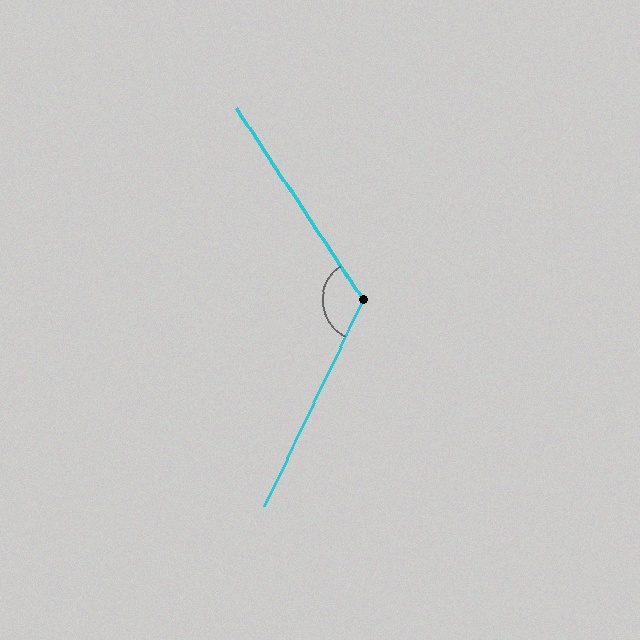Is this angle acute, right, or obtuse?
It is obtuse.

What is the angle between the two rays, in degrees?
Approximately 121 degrees.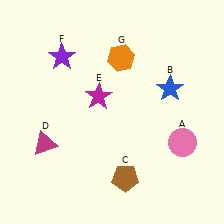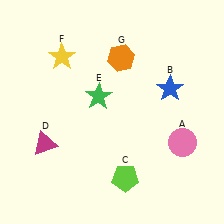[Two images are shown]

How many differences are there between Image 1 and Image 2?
There are 3 differences between the two images.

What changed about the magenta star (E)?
In Image 1, E is magenta. In Image 2, it changed to green.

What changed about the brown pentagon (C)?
In Image 1, C is brown. In Image 2, it changed to lime.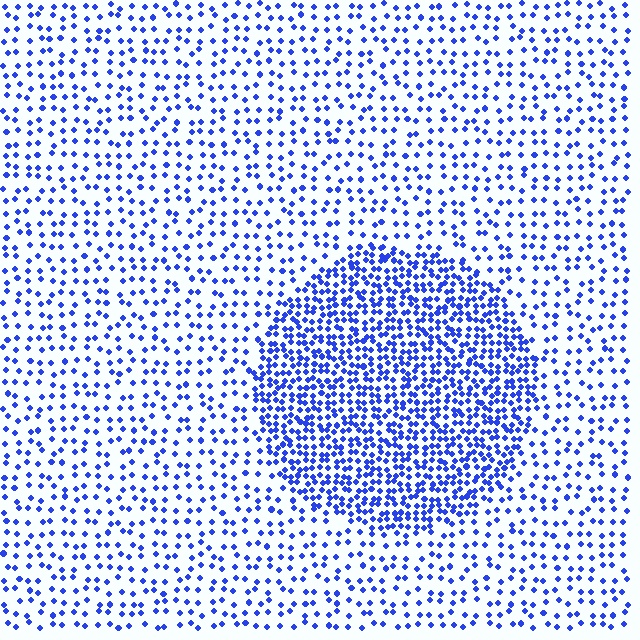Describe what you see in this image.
The image contains small blue elements arranged at two different densities. A circle-shaped region is visible where the elements are more densely packed than the surrounding area.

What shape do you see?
I see a circle.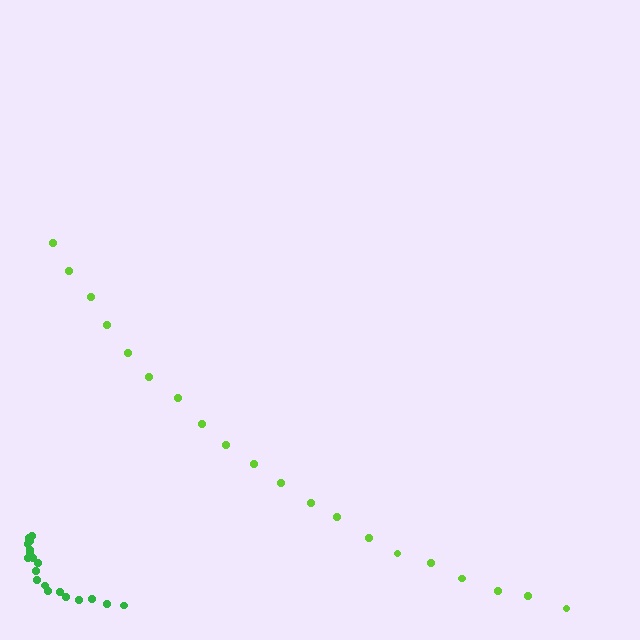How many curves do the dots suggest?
There are 2 distinct paths.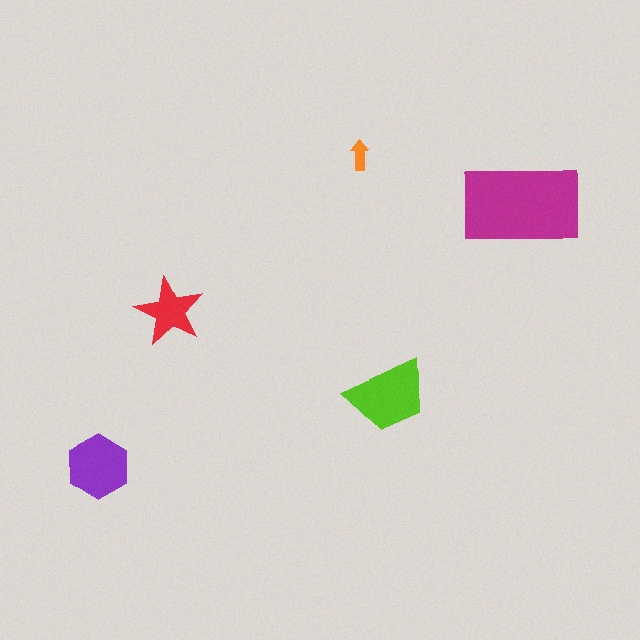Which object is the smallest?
The orange arrow.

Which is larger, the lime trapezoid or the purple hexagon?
The lime trapezoid.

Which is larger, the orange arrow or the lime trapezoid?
The lime trapezoid.